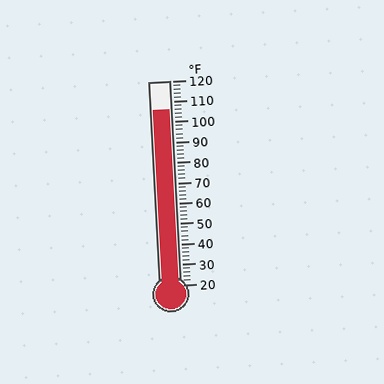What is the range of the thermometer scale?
The thermometer scale ranges from 20°F to 120°F.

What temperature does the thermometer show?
The thermometer shows approximately 106°F.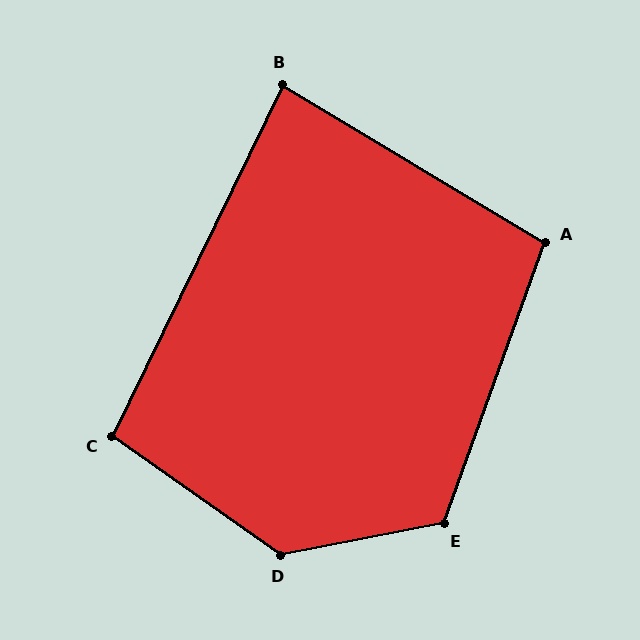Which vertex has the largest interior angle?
D, at approximately 134 degrees.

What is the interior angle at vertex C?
Approximately 99 degrees (obtuse).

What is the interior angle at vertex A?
Approximately 101 degrees (obtuse).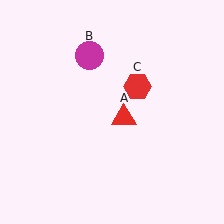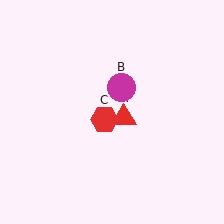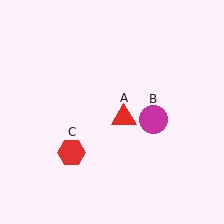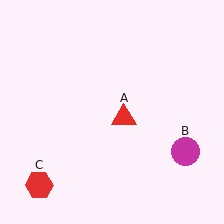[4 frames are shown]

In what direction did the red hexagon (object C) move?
The red hexagon (object C) moved down and to the left.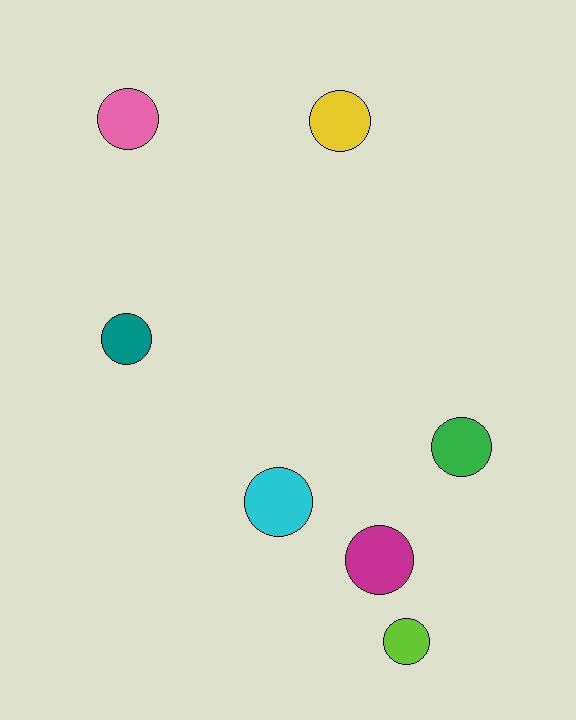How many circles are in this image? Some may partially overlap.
There are 7 circles.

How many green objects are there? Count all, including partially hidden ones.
There is 1 green object.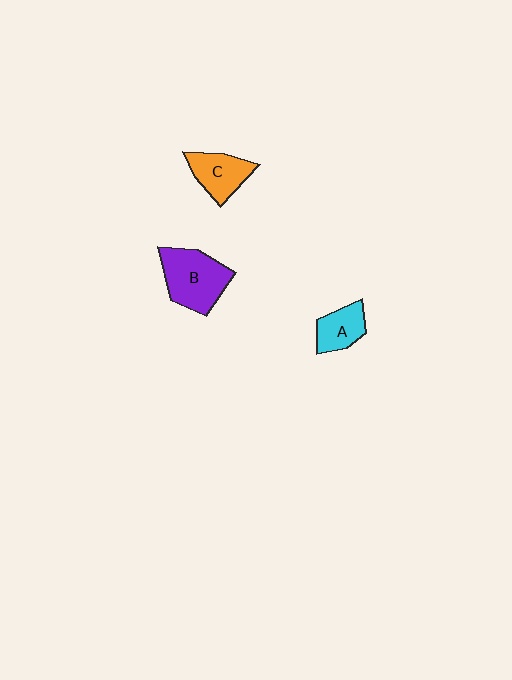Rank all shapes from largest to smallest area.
From largest to smallest: B (purple), C (orange), A (cyan).